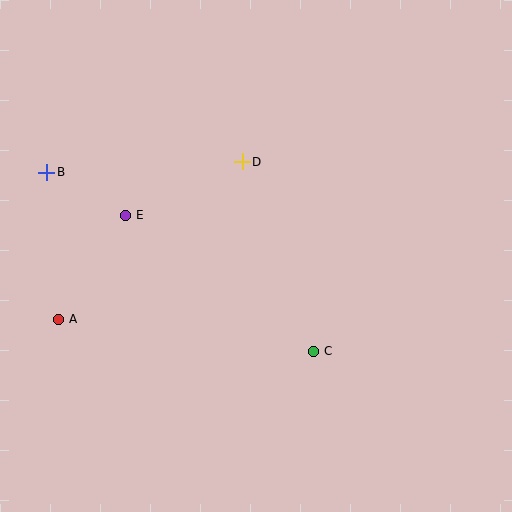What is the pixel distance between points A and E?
The distance between A and E is 124 pixels.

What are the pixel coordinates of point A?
Point A is at (59, 319).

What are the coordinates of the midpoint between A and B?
The midpoint between A and B is at (53, 246).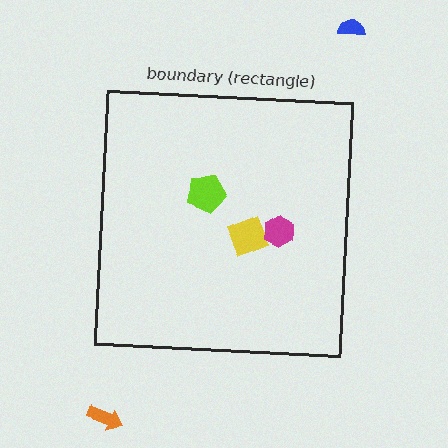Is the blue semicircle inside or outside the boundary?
Outside.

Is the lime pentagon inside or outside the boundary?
Inside.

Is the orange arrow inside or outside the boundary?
Outside.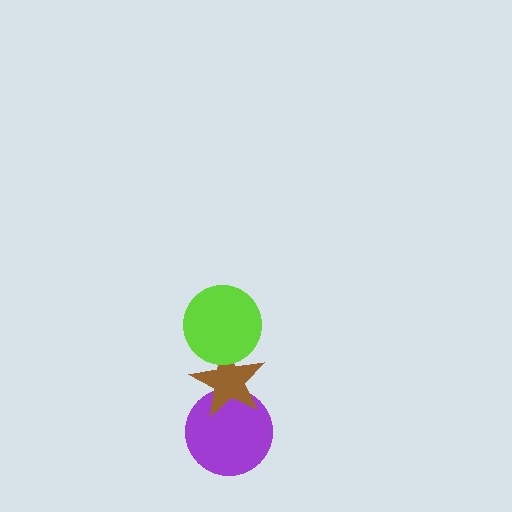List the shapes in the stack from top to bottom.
From top to bottom: the lime circle, the brown star, the purple circle.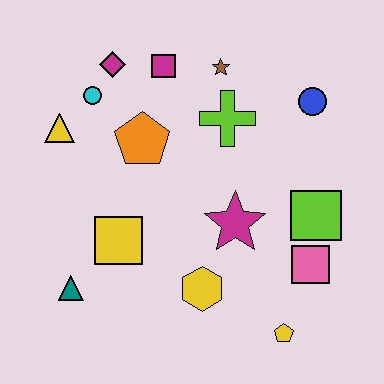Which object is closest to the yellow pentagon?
The pink square is closest to the yellow pentagon.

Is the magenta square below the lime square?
No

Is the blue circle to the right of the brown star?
Yes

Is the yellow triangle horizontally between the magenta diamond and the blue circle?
No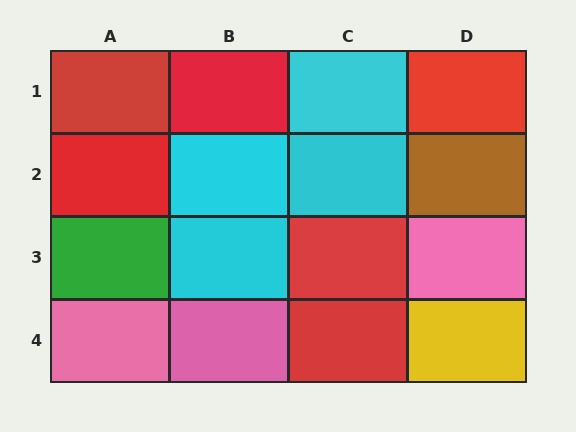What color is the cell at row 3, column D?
Pink.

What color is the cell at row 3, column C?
Red.